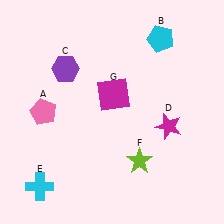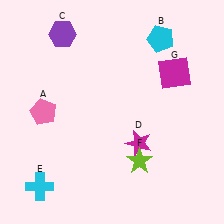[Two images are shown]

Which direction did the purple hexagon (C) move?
The purple hexagon (C) moved up.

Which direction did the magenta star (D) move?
The magenta star (D) moved left.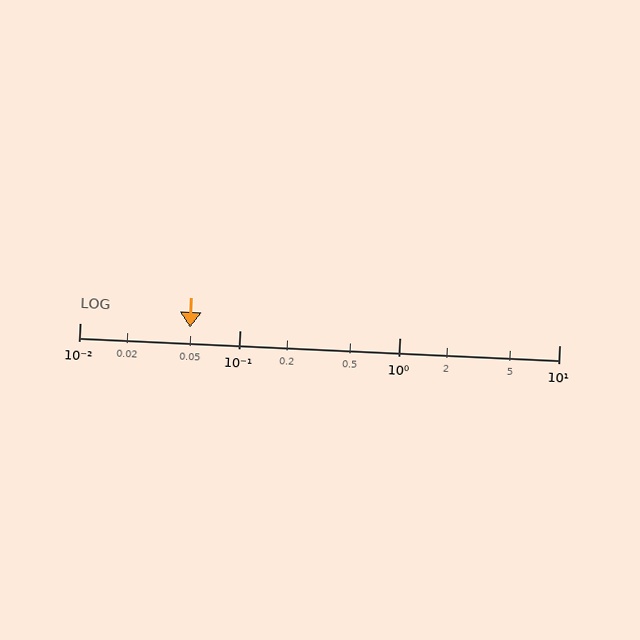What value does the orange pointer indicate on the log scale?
The pointer indicates approximately 0.049.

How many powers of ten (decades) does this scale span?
The scale spans 3 decades, from 0.01 to 10.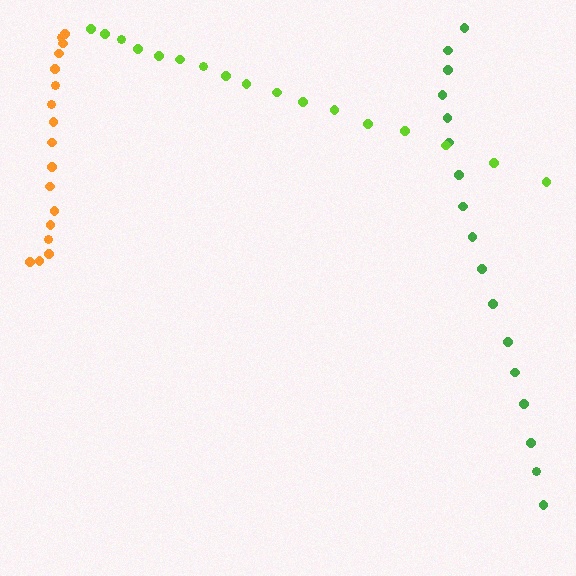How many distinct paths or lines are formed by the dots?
There are 3 distinct paths.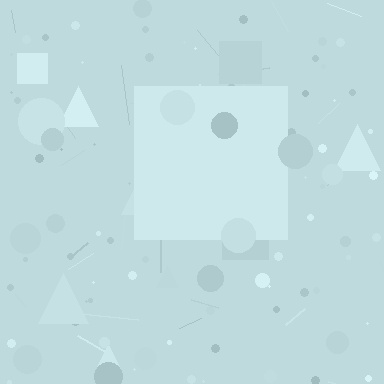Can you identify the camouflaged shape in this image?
The camouflaged shape is a square.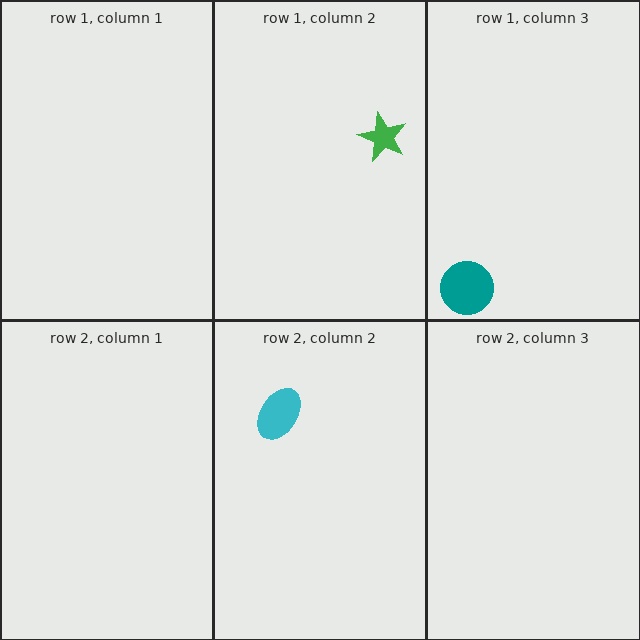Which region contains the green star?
The row 1, column 2 region.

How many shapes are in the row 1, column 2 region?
1.